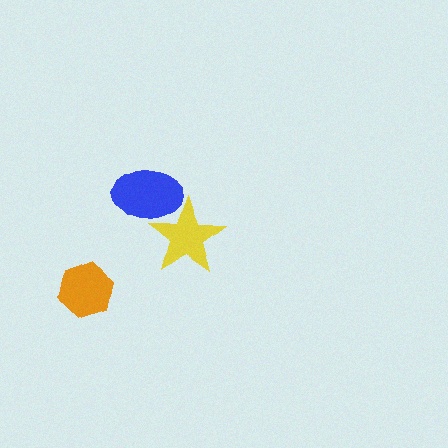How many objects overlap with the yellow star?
1 object overlaps with the yellow star.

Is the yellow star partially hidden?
Yes, it is partially covered by another shape.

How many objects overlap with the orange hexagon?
0 objects overlap with the orange hexagon.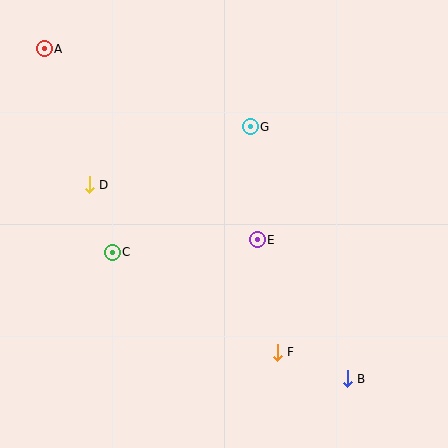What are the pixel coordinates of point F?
Point F is at (277, 352).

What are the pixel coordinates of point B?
Point B is at (347, 379).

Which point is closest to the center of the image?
Point E at (257, 240) is closest to the center.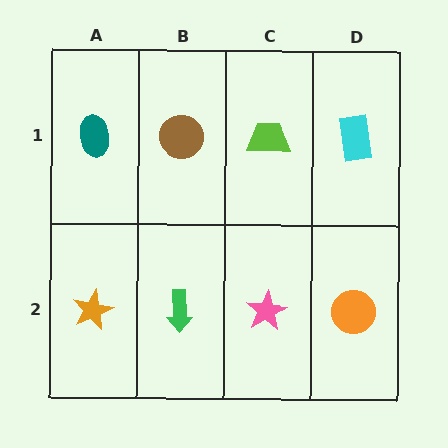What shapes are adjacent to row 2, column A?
A teal ellipse (row 1, column A), a green arrow (row 2, column B).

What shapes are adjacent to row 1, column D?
An orange circle (row 2, column D), a lime trapezoid (row 1, column C).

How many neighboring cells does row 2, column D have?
2.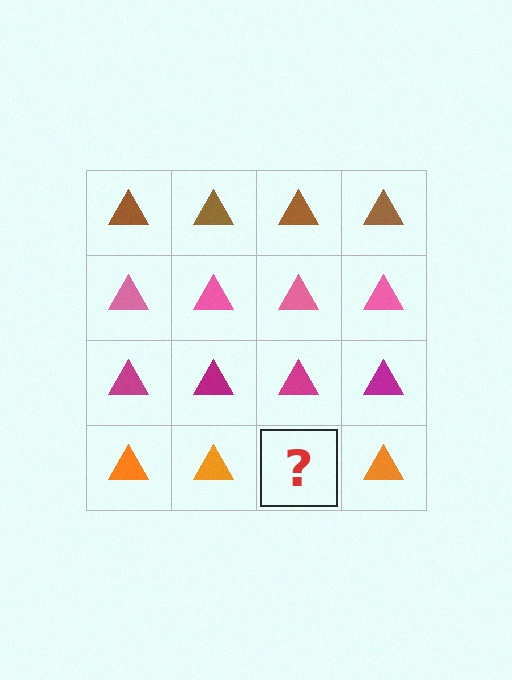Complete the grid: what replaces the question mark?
The question mark should be replaced with an orange triangle.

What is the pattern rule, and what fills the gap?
The rule is that each row has a consistent color. The gap should be filled with an orange triangle.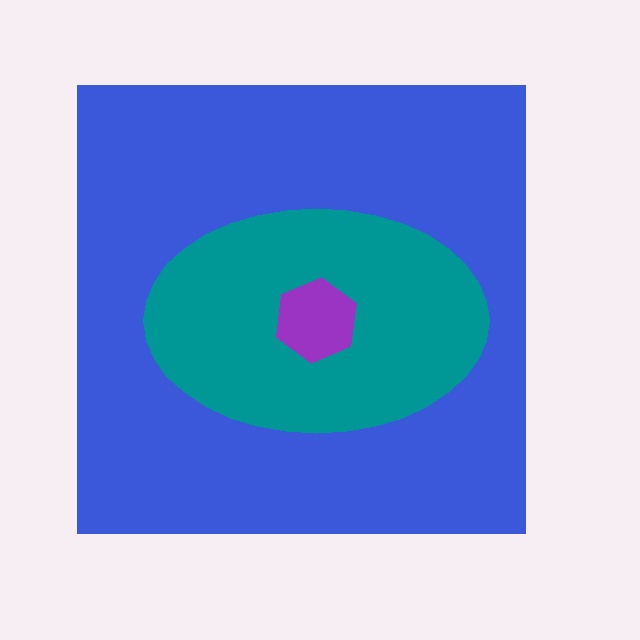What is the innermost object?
The purple hexagon.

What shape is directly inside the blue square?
The teal ellipse.